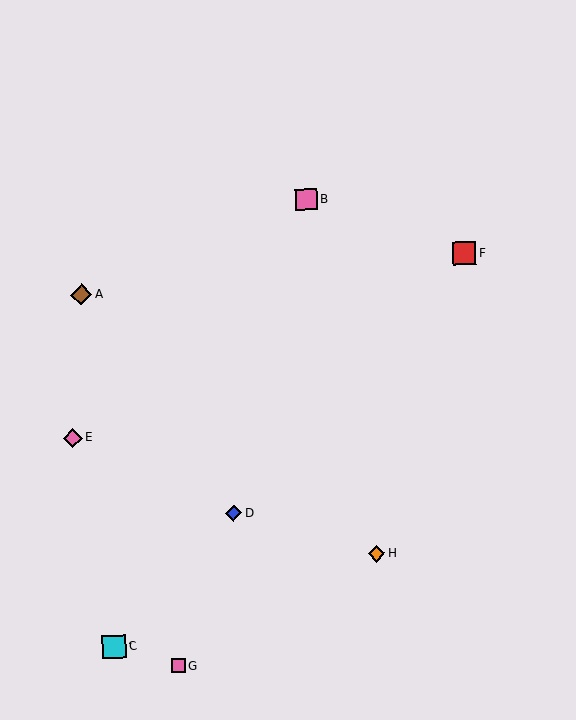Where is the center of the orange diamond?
The center of the orange diamond is at (377, 554).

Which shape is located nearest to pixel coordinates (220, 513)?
The blue diamond (labeled D) at (234, 513) is nearest to that location.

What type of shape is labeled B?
Shape B is a pink square.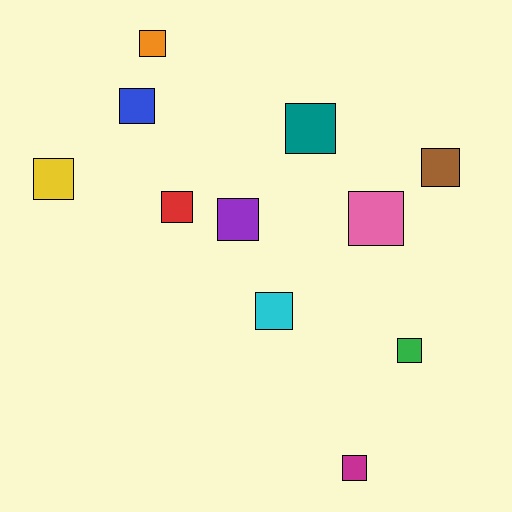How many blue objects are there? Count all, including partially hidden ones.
There is 1 blue object.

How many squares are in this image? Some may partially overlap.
There are 11 squares.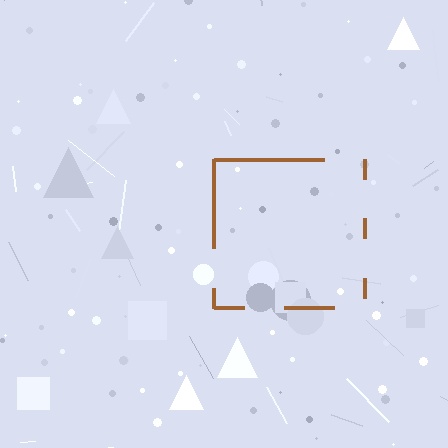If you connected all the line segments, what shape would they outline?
They would outline a square.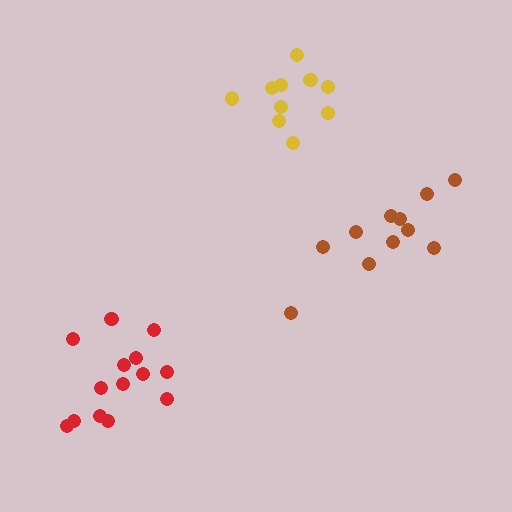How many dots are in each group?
Group 1: 10 dots, Group 2: 14 dots, Group 3: 11 dots (35 total).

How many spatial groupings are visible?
There are 3 spatial groupings.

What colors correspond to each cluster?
The clusters are colored: yellow, red, brown.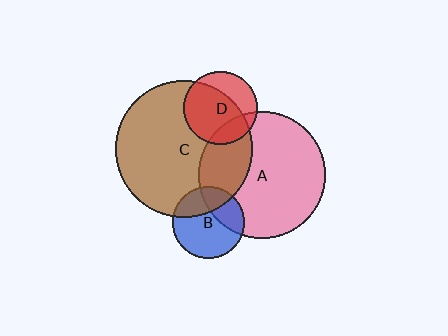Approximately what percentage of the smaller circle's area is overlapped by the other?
Approximately 30%.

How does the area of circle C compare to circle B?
Approximately 3.6 times.